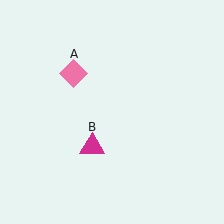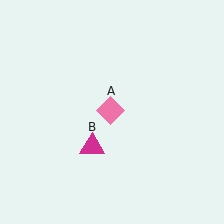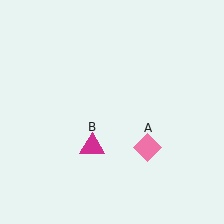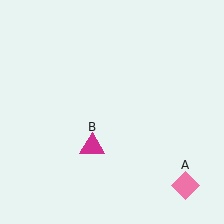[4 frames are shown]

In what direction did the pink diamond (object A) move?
The pink diamond (object A) moved down and to the right.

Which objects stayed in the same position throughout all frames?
Magenta triangle (object B) remained stationary.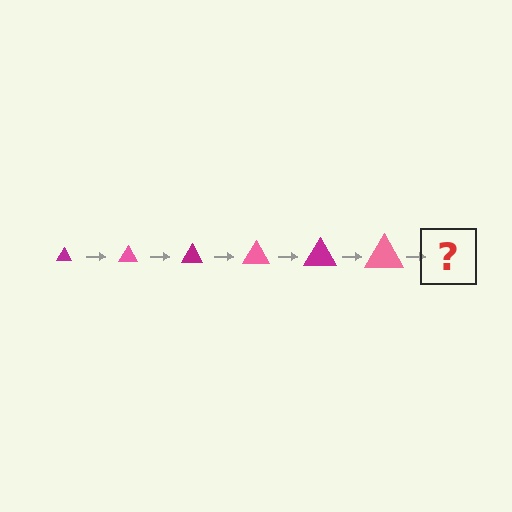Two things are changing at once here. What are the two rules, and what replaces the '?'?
The two rules are that the triangle grows larger each step and the color cycles through magenta and pink. The '?' should be a magenta triangle, larger than the previous one.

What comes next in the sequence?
The next element should be a magenta triangle, larger than the previous one.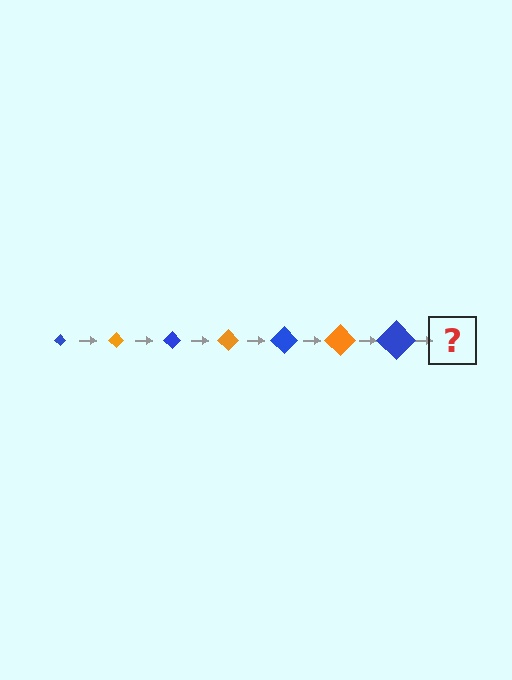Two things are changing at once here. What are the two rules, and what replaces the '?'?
The two rules are that the diamond grows larger each step and the color cycles through blue and orange. The '?' should be an orange diamond, larger than the previous one.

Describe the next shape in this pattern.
It should be an orange diamond, larger than the previous one.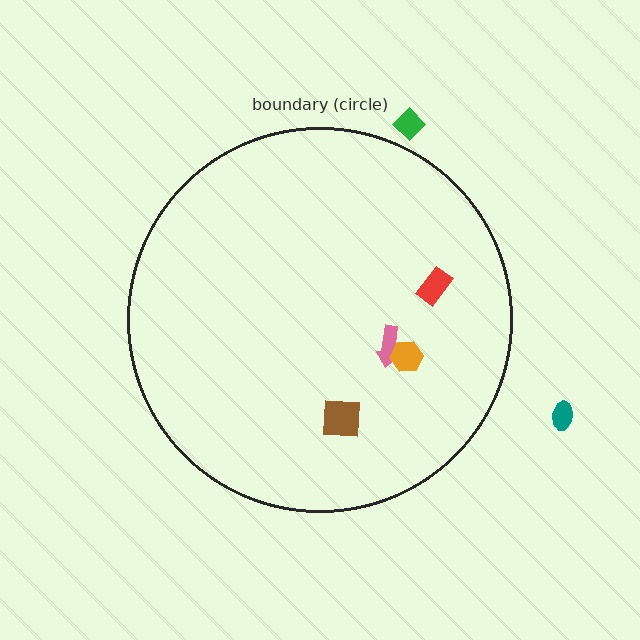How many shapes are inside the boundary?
4 inside, 2 outside.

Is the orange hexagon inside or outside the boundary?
Inside.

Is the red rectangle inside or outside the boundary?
Inside.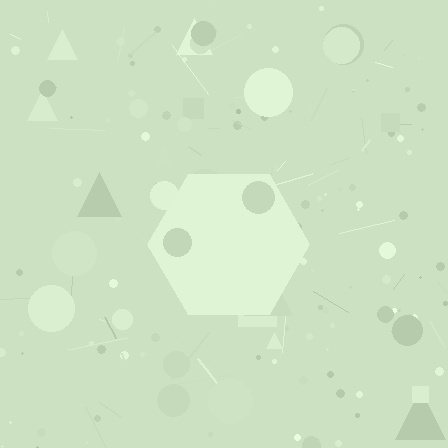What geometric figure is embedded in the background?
A hexagon is embedded in the background.